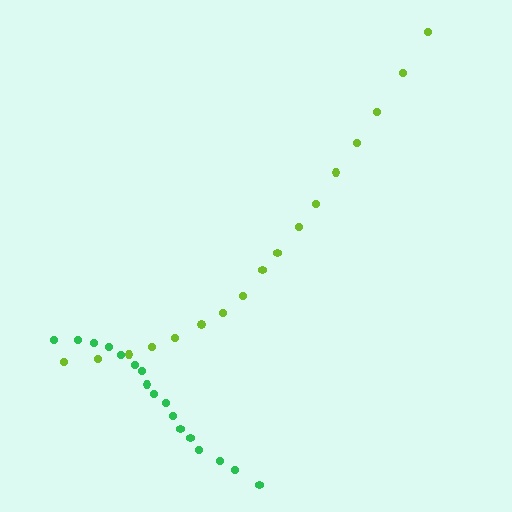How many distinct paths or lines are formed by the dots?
There are 2 distinct paths.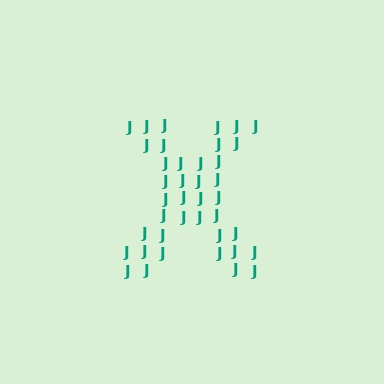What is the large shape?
The large shape is the letter X.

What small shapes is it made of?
It is made of small letter J's.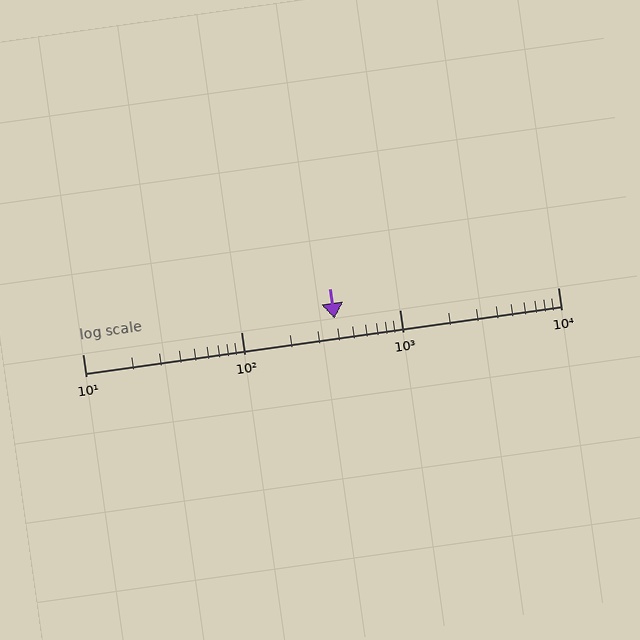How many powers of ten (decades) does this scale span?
The scale spans 3 decades, from 10 to 10000.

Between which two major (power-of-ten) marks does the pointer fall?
The pointer is between 100 and 1000.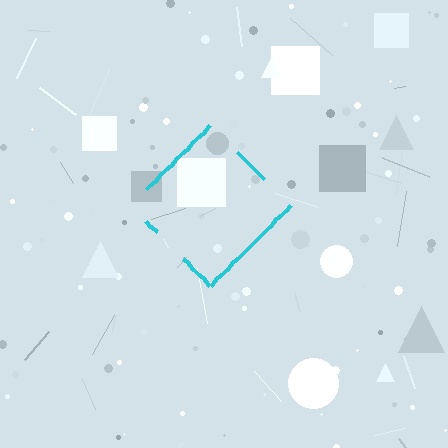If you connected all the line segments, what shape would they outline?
They would outline a diamond.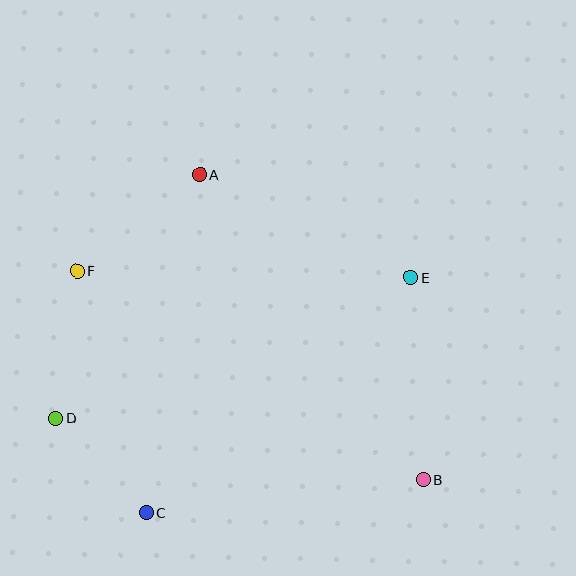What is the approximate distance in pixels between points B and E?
The distance between B and E is approximately 202 pixels.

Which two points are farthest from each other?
Points B and F are farthest from each other.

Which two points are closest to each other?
Points C and D are closest to each other.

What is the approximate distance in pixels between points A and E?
The distance between A and E is approximately 235 pixels.